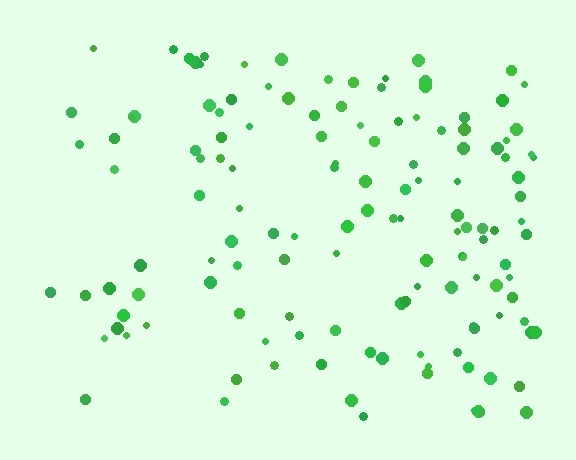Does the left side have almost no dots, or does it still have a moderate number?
Still a moderate number, just noticeably fewer than the right.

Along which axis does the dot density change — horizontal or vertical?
Horizontal.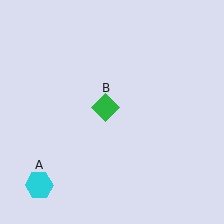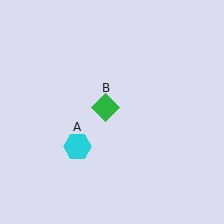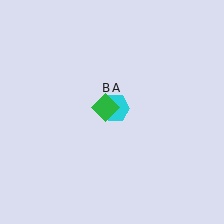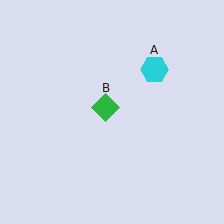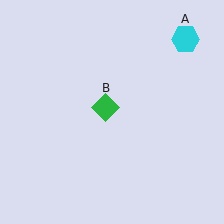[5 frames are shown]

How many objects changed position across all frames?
1 object changed position: cyan hexagon (object A).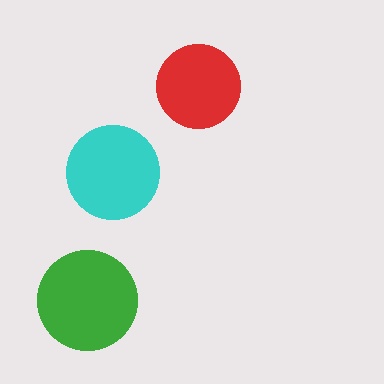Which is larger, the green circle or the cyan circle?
The green one.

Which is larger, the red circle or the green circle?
The green one.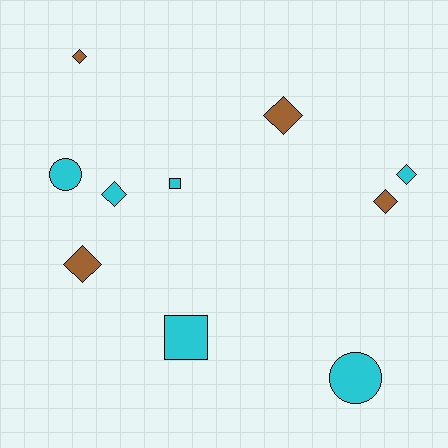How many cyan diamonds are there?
There are 2 cyan diamonds.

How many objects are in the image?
There are 10 objects.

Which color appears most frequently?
Cyan, with 6 objects.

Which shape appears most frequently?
Diamond, with 6 objects.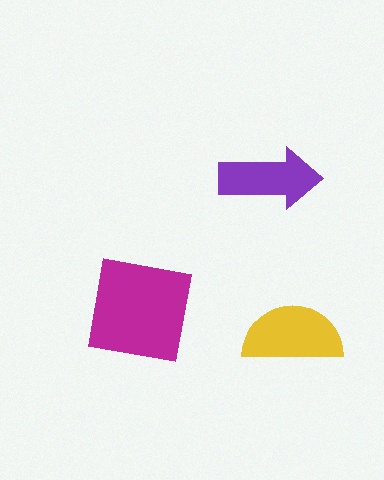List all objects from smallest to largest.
The purple arrow, the yellow semicircle, the magenta square.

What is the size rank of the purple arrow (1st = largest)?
3rd.